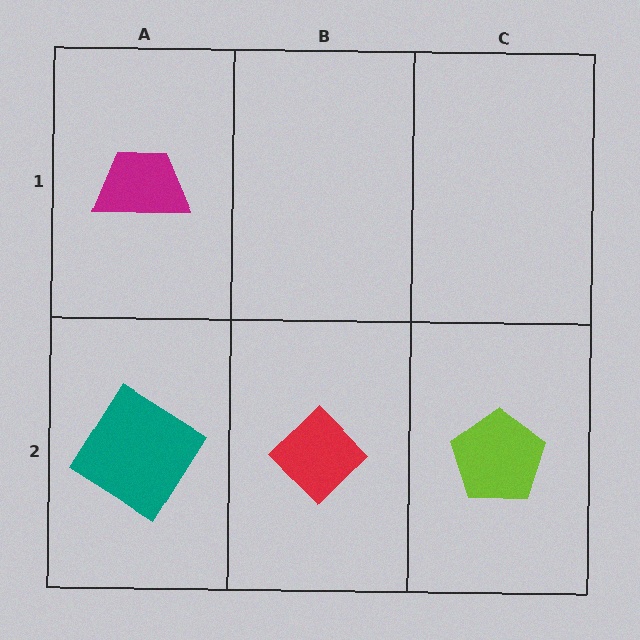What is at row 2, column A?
A teal diamond.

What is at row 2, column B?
A red diamond.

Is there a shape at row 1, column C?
No, that cell is empty.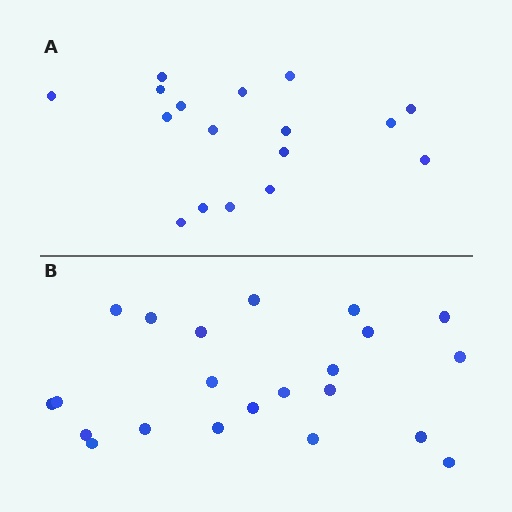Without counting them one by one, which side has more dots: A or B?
Region B (the bottom region) has more dots.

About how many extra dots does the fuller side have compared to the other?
Region B has about 5 more dots than region A.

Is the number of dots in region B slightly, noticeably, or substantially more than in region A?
Region B has noticeably more, but not dramatically so. The ratio is roughly 1.3 to 1.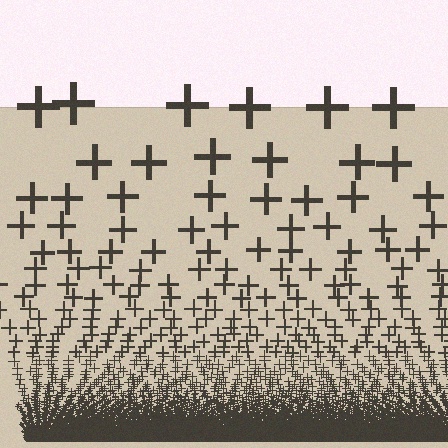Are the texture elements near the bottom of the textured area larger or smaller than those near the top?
Smaller. The gradient is inverted — elements near the bottom are smaller and denser.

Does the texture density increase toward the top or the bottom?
Density increases toward the bottom.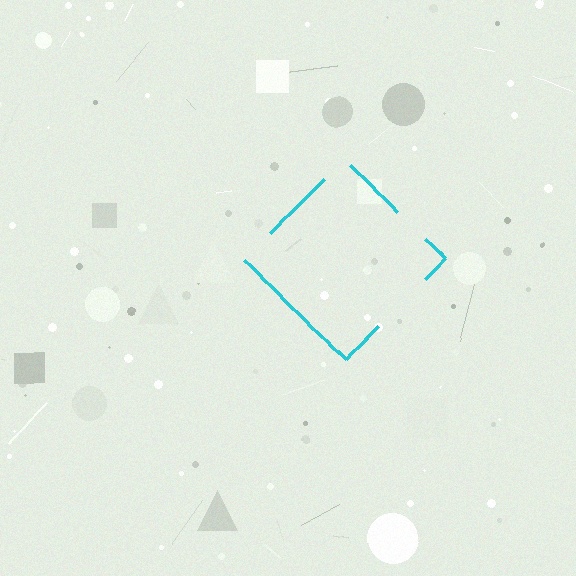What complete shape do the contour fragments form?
The contour fragments form a diamond.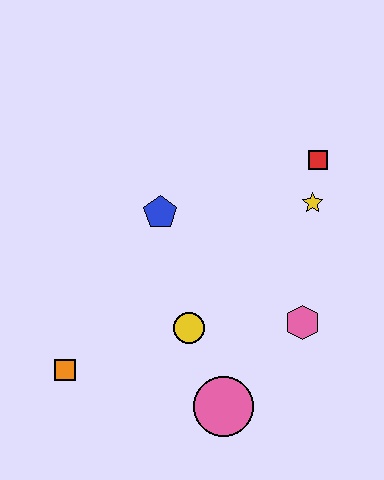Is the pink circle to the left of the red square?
Yes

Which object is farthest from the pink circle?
The red square is farthest from the pink circle.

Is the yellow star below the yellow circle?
No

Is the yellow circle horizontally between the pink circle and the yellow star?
No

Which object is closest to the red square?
The yellow star is closest to the red square.